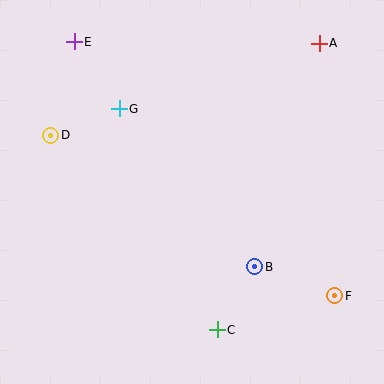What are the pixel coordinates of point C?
Point C is at (217, 330).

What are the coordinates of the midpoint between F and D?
The midpoint between F and D is at (193, 215).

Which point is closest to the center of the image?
Point B at (255, 267) is closest to the center.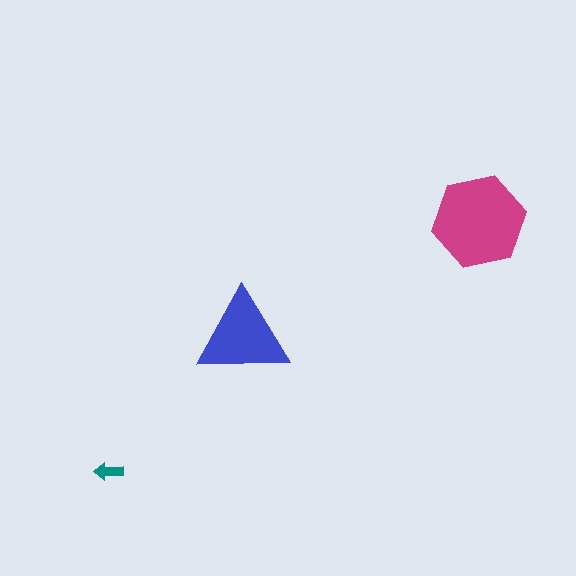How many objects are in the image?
There are 3 objects in the image.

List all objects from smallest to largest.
The teal arrow, the blue triangle, the magenta hexagon.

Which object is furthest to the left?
The teal arrow is leftmost.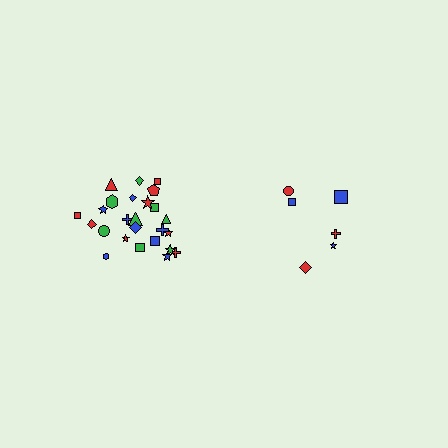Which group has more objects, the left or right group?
The left group.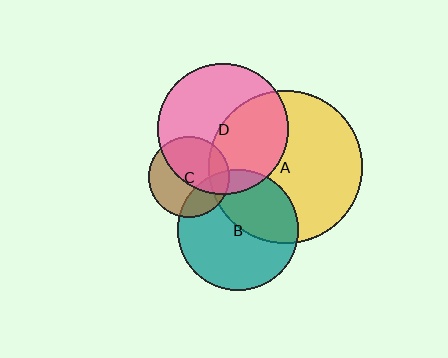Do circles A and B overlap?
Yes.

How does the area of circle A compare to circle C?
Approximately 3.6 times.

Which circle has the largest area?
Circle A (yellow).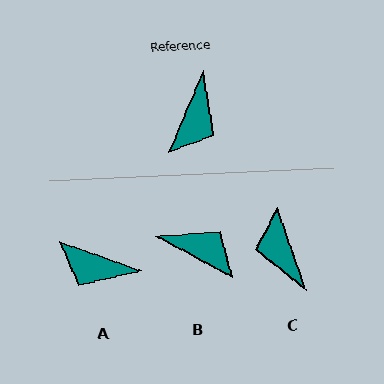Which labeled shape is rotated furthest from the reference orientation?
C, about 139 degrees away.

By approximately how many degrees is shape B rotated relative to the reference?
Approximately 84 degrees counter-clockwise.